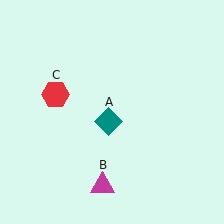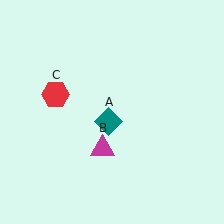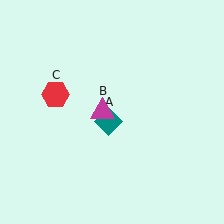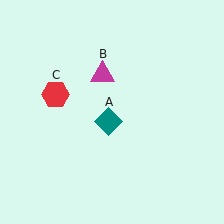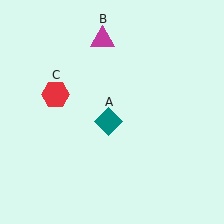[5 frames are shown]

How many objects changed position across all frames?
1 object changed position: magenta triangle (object B).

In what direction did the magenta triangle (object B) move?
The magenta triangle (object B) moved up.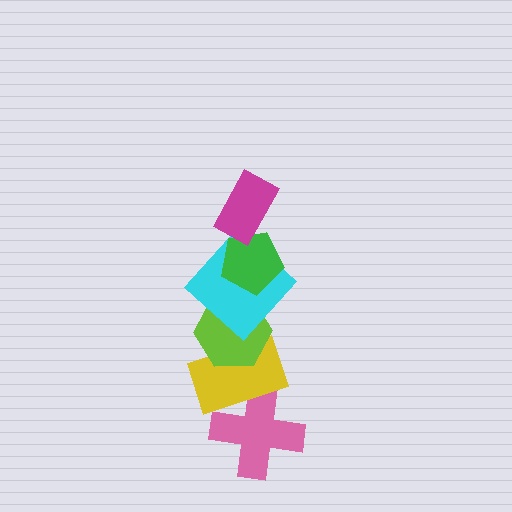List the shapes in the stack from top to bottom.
From top to bottom: the magenta rectangle, the green pentagon, the cyan diamond, the lime hexagon, the yellow rectangle, the pink cross.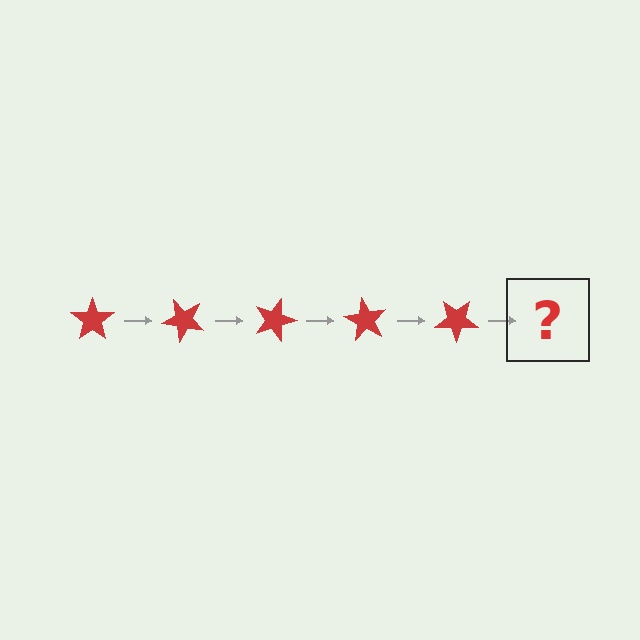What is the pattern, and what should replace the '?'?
The pattern is that the star rotates 45 degrees each step. The '?' should be a red star rotated 225 degrees.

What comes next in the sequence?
The next element should be a red star rotated 225 degrees.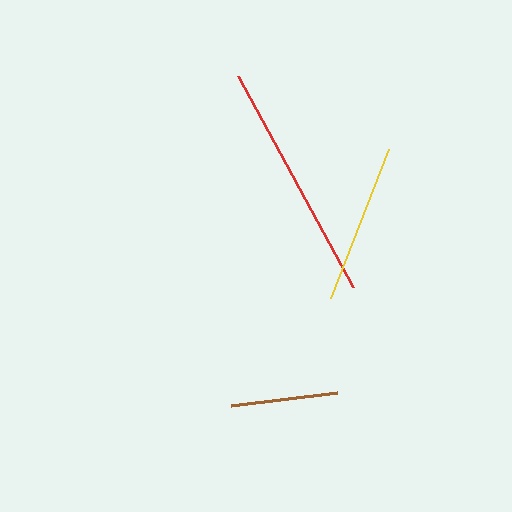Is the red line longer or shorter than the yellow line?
The red line is longer than the yellow line.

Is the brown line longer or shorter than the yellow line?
The yellow line is longer than the brown line.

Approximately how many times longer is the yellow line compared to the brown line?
The yellow line is approximately 1.5 times the length of the brown line.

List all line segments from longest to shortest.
From longest to shortest: red, yellow, brown.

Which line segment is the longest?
The red line is the longest at approximately 240 pixels.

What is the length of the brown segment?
The brown segment is approximately 107 pixels long.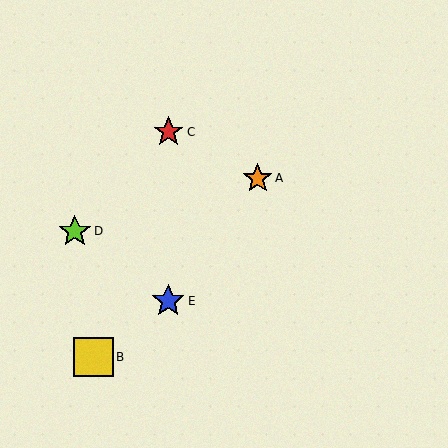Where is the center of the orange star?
The center of the orange star is at (258, 178).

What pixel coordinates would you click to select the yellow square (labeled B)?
Click at (93, 357) to select the yellow square B.